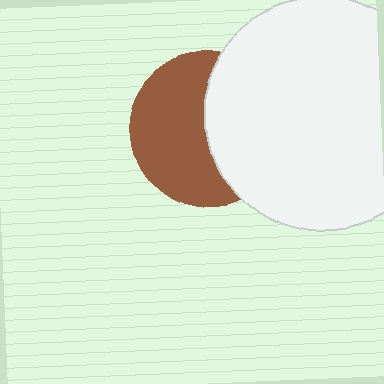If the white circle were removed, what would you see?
You would see the complete brown circle.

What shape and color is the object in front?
The object in front is a white circle.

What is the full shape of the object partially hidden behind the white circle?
The partially hidden object is a brown circle.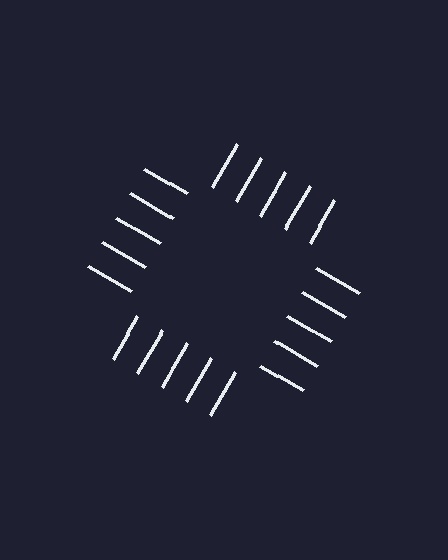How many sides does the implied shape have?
4 sides — the line-ends trace a square.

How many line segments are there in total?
20 — 5 along each of the 4 edges.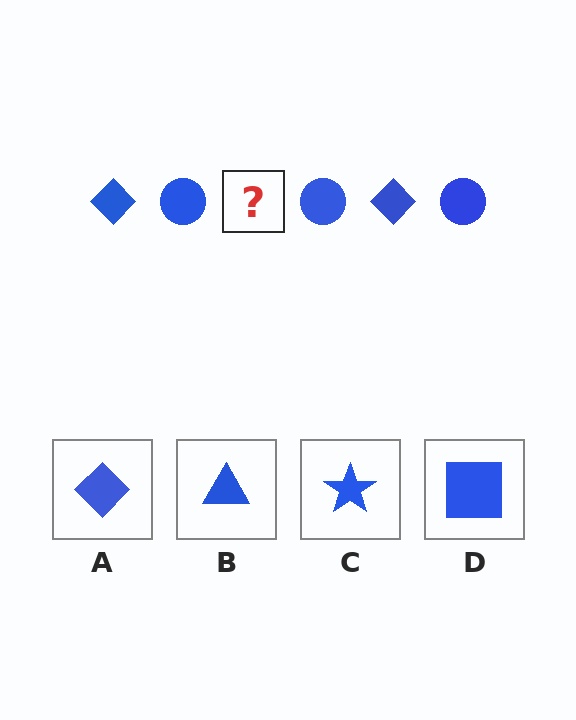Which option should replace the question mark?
Option A.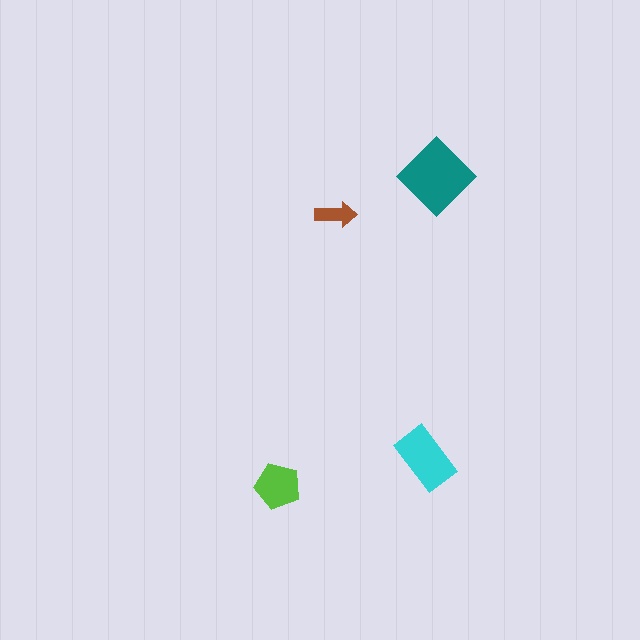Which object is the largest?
The teal diamond.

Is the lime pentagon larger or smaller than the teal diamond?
Smaller.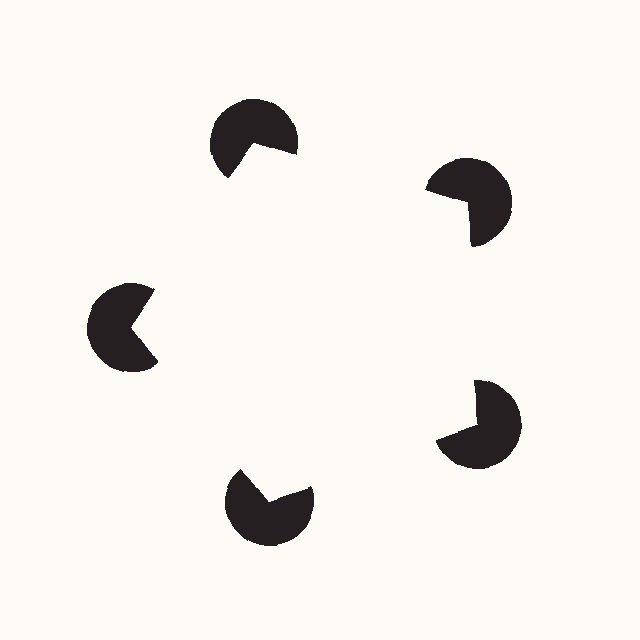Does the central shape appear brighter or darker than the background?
It typically appears slightly brighter than the background, even though no actual brightness change is drawn.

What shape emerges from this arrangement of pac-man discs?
An illusory pentagon — its edges are inferred from the aligned wedge cuts in the pac-man discs, not physically drawn.